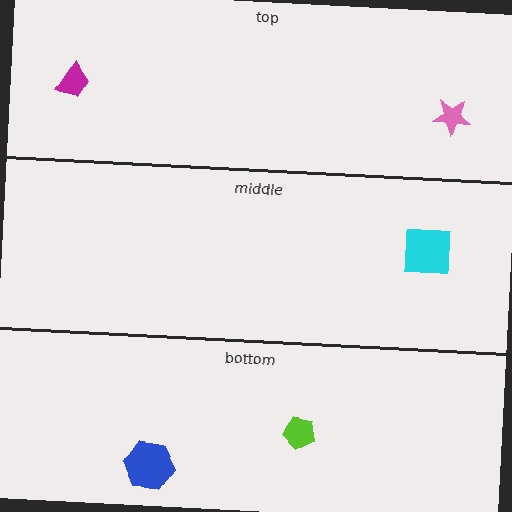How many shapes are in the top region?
2.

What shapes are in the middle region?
The cyan square.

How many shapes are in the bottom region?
2.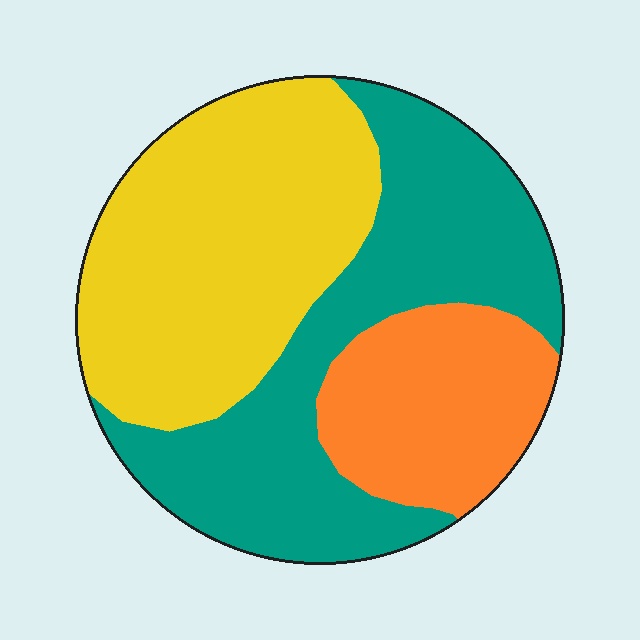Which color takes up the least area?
Orange, at roughly 20%.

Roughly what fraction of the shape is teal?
Teal covers around 40% of the shape.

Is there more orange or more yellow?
Yellow.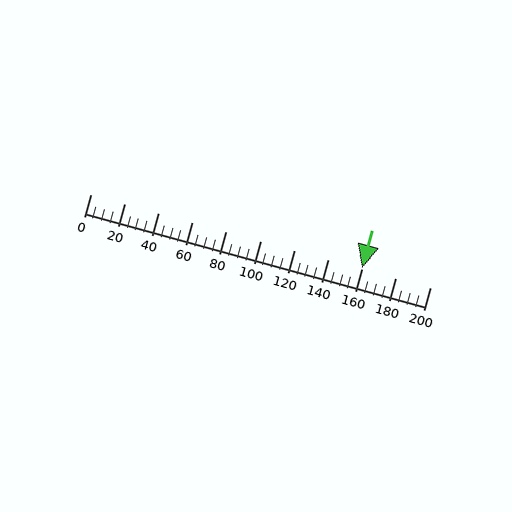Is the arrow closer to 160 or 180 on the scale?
The arrow is closer to 160.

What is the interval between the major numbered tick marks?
The major tick marks are spaced 20 units apart.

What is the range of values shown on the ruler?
The ruler shows values from 0 to 200.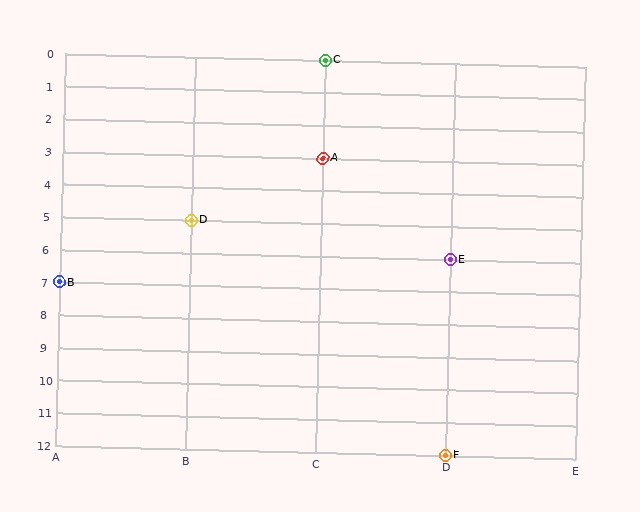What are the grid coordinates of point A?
Point A is at grid coordinates (C, 3).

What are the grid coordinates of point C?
Point C is at grid coordinates (C, 0).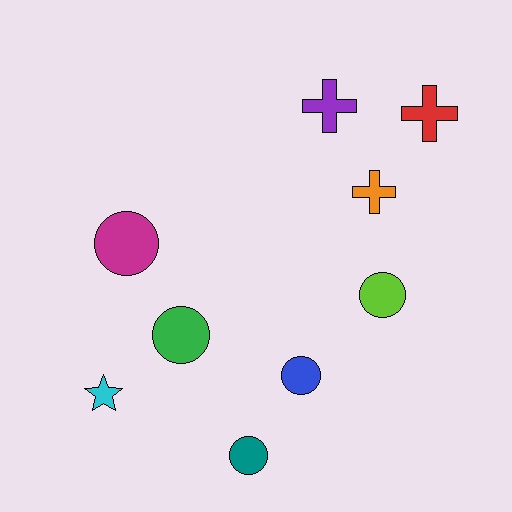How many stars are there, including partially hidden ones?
There is 1 star.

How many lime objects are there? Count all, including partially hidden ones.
There is 1 lime object.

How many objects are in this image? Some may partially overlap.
There are 9 objects.